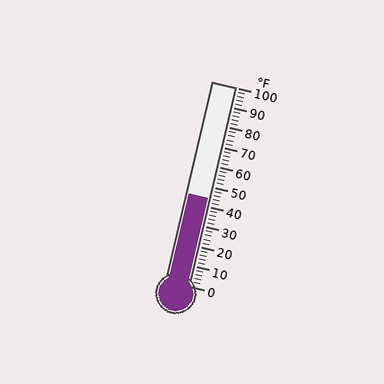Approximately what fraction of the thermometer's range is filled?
The thermometer is filled to approximately 45% of its range.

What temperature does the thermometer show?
The thermometer shows approximately 44°F.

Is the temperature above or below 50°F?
The temperature is below 50°F.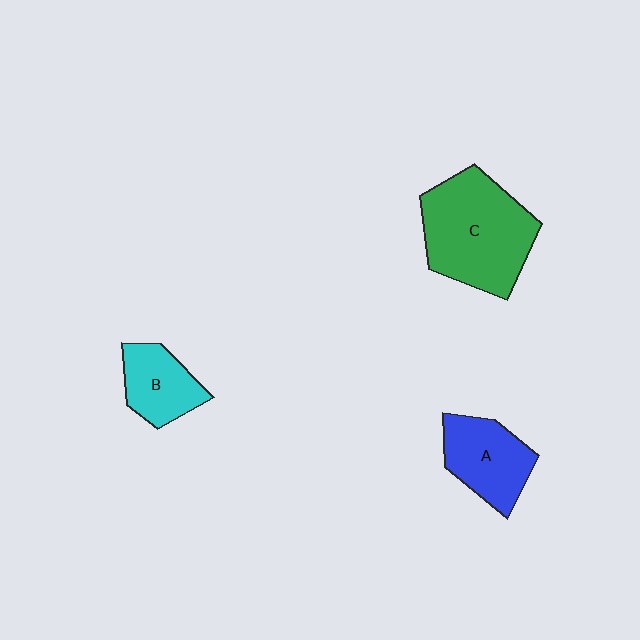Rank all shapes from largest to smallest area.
From largest to smallest: C (green), A (blue), B (cyan).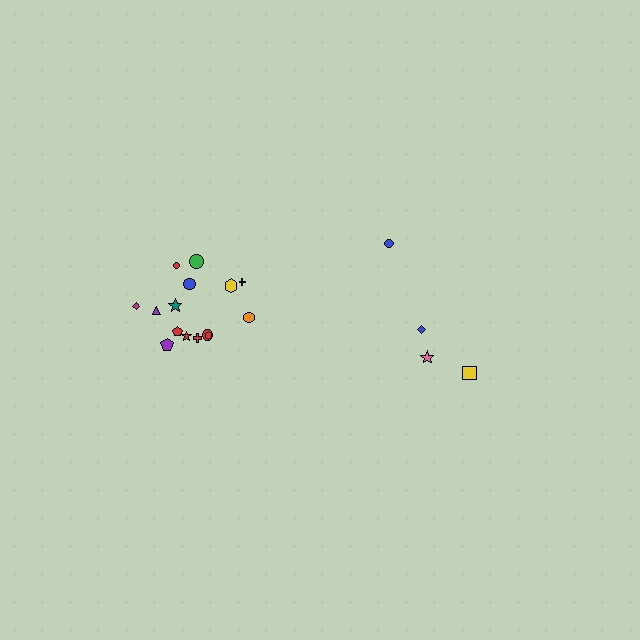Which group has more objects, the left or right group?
The left group.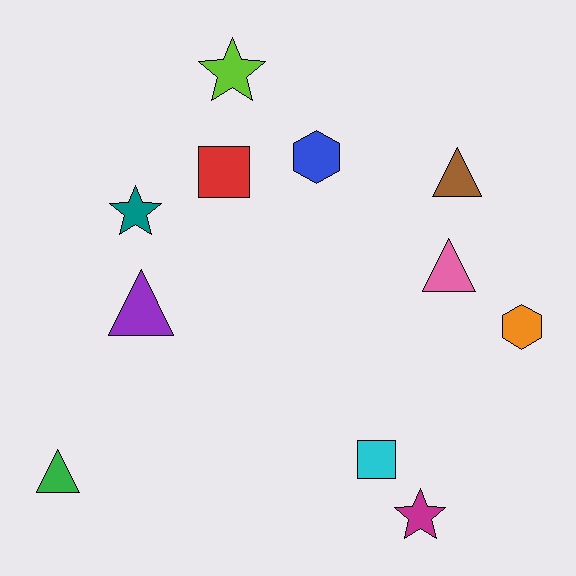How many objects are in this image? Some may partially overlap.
There are 11 objects.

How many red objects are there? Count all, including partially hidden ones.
There is 1 red object.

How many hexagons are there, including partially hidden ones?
There are 2 hexagons.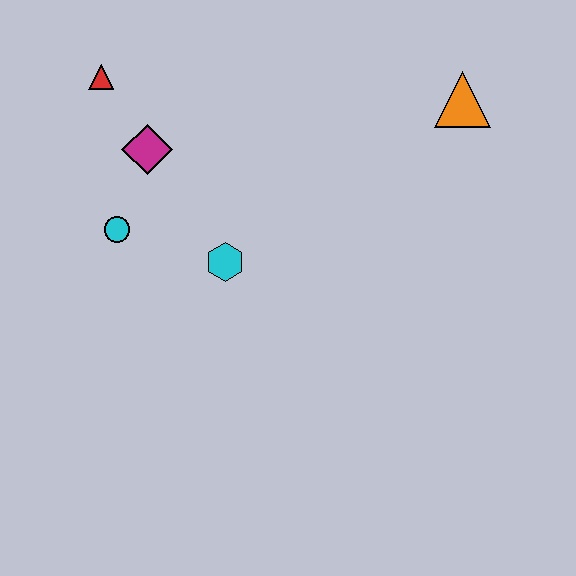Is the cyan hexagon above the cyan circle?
No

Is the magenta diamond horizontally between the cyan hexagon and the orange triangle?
No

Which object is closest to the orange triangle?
The cyan hexagon is closest to the orange triangle.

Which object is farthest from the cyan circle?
The orange triangle is farthest from the cyan circle.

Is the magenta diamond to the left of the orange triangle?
Yes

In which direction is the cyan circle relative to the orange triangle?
The cyan circle is to the left of the orange triangle.